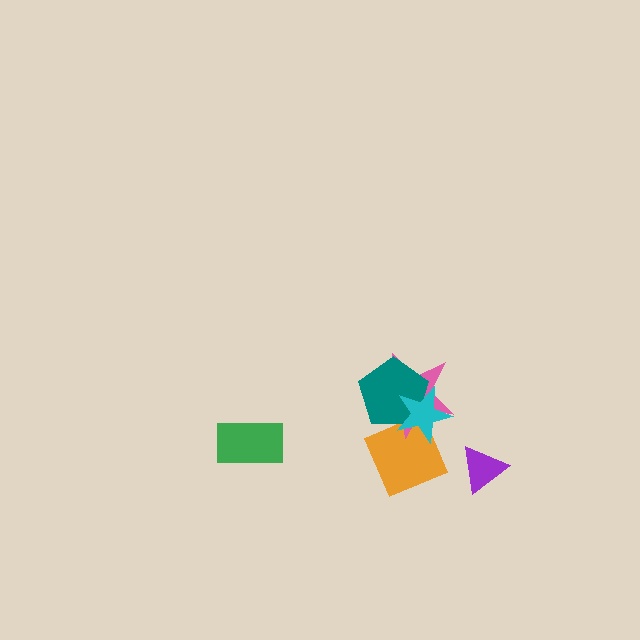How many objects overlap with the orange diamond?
3 objects overlap with the orange diamond.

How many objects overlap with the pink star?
3 objects overlap with the pink star.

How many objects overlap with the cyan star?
3 objects overlap with the cyan star.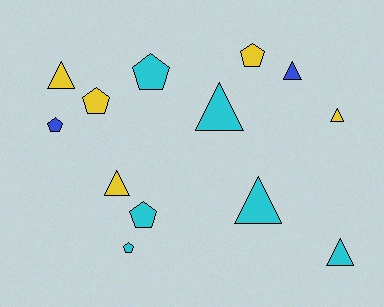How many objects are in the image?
There are 13 objects.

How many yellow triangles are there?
There are 3 yellow triangles.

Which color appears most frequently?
Cyan, with 6 objects.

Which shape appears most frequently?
Triangle, with 7 objects.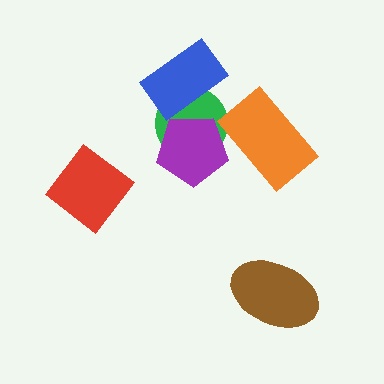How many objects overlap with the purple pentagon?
1 object overlaps with the purple pentagon.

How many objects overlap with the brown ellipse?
0 objects overlap with the brown ellipse.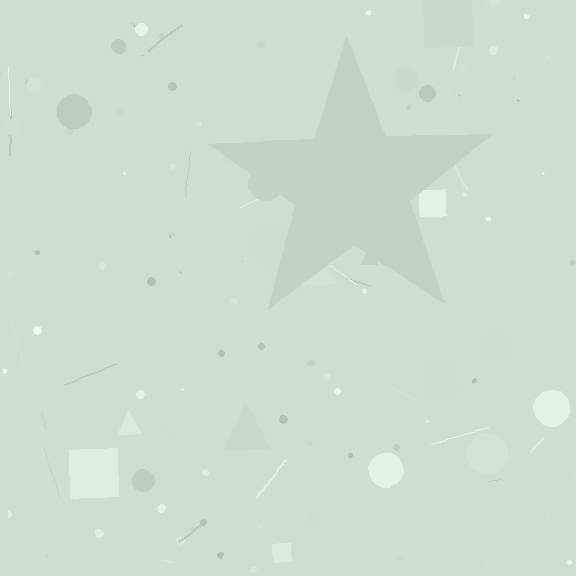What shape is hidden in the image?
A star is hidden in the image.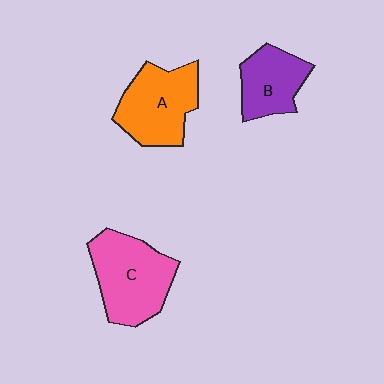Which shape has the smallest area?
Shape B (purple).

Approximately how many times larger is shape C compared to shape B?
Approximately 1.5 times.